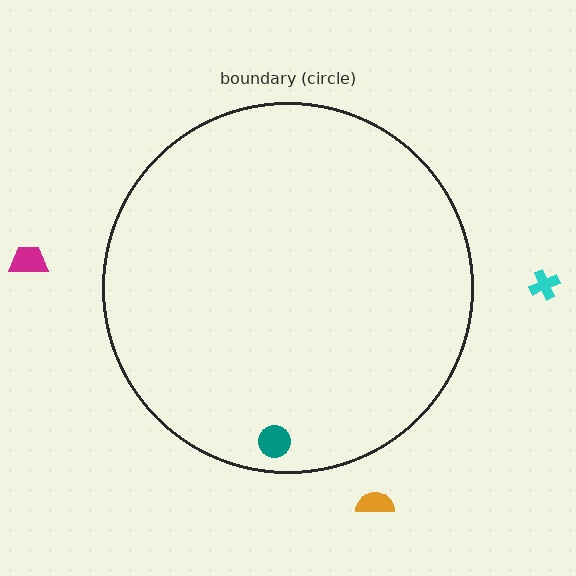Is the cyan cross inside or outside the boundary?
Outside.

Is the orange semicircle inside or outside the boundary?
Outside.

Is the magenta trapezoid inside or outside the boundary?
Outside.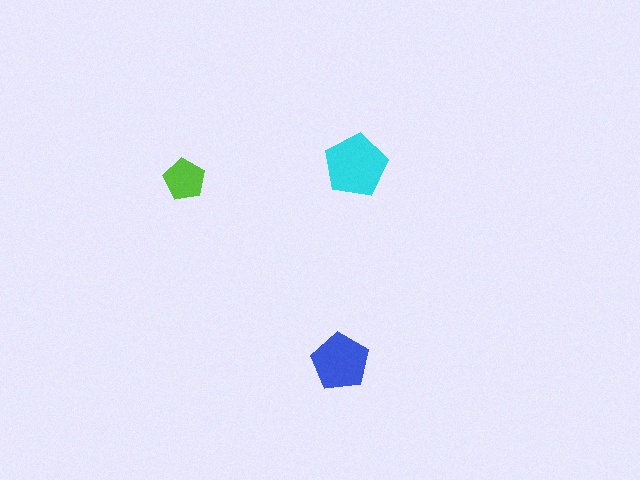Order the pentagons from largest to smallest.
the cyan one, the blue one, the lime one.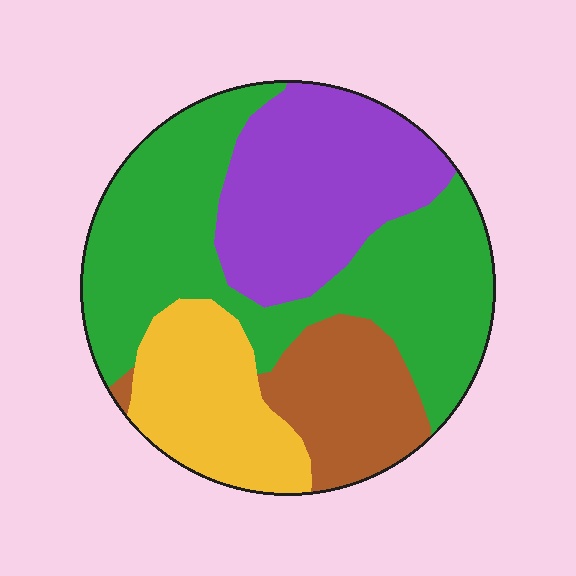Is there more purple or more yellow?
Purple.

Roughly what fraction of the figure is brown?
Brown takes up about one sixth (1/6) of the figure.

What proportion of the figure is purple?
Purple takes up between a quarter and a half of the figure.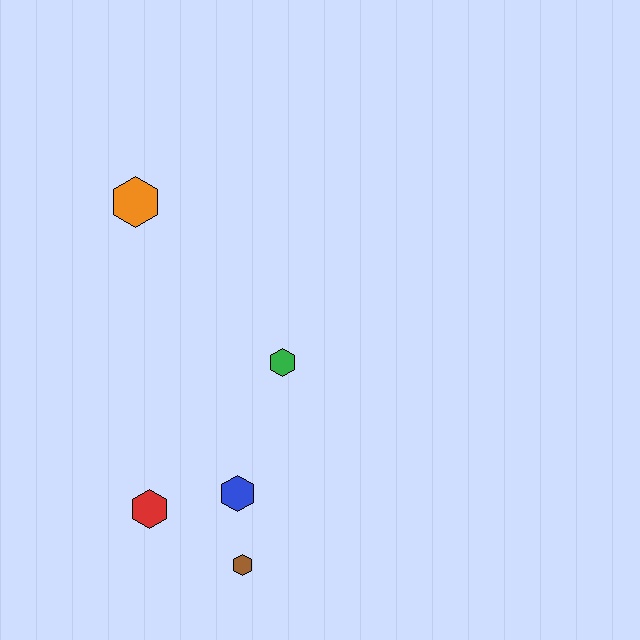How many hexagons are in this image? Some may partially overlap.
There are 5 hexagons.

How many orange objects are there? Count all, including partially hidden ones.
There is 1 orange object.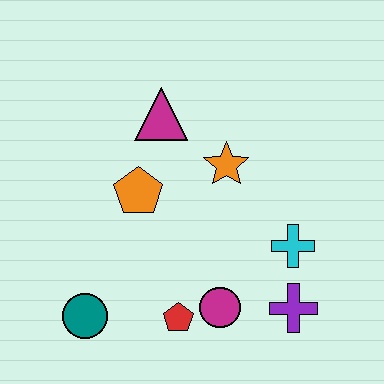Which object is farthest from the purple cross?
The magenta triangle is farthest from the purple cross.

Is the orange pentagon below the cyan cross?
No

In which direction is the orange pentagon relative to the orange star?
The orange pentagon is to the left of the orange star.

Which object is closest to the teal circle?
The red pentagon is closest to the teal circle.